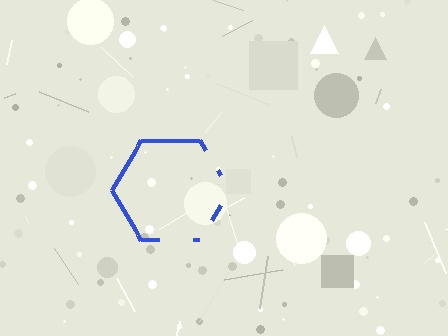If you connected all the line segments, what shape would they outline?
They would outline a hexagon.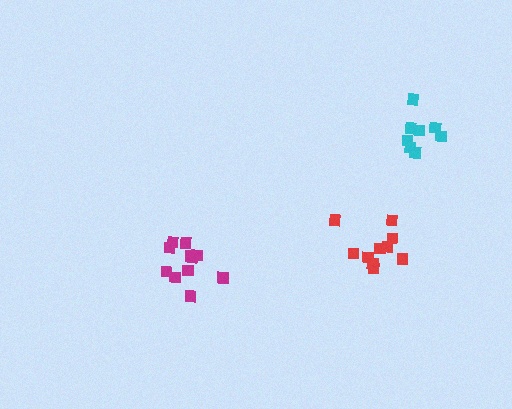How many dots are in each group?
Group 1: 10 dots, Group 2: 8 dots, Group 3: 11 dots (29 total).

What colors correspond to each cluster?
The clusters are colored: red, cyan, magenta.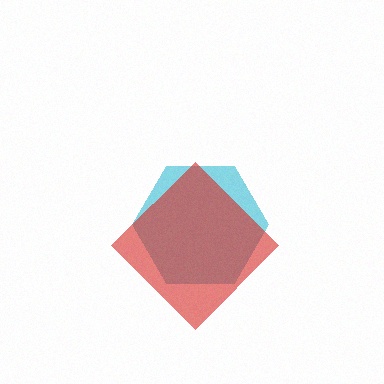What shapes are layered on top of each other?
The layered shapes are: a cyan hexagon, a red diamond.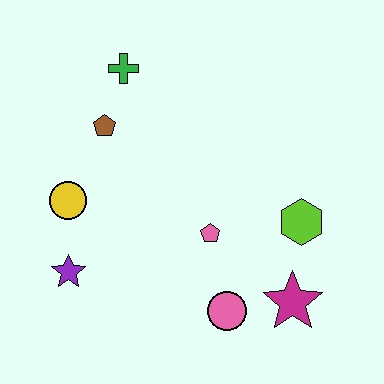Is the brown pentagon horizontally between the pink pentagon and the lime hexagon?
No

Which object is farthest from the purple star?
The lime hexagon is farthest from the purple star.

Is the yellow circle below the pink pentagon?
No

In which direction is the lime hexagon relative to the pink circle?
The lime hexagon is above the pink circle.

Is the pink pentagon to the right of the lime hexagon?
No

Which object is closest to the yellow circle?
The purple star is closest to the yellow circle.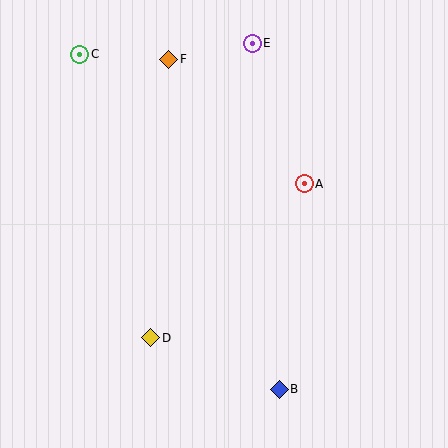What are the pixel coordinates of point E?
Point E is at (252, 43).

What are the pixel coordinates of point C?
Point C is at (80, 54).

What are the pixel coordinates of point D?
Point D is at (151, 338).